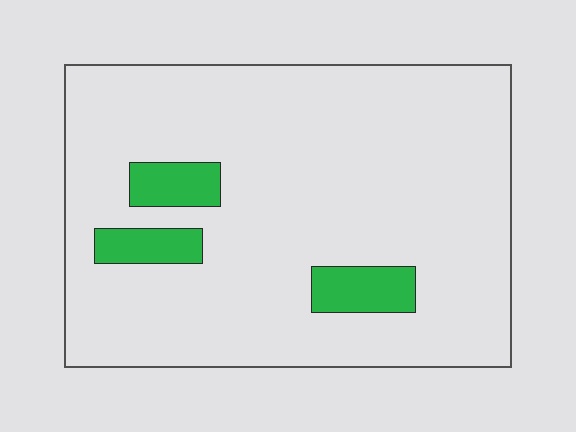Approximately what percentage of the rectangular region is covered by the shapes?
Approximately 10%.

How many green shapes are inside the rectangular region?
3.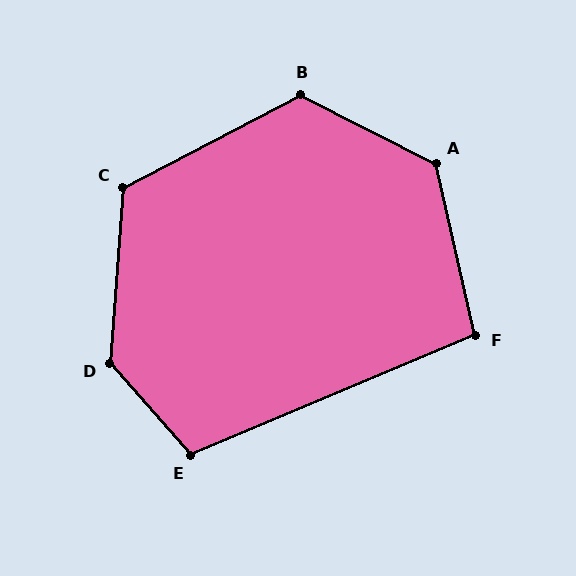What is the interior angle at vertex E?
Approximately 109 degrees (obtuse).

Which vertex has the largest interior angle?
D, at approximately 135 degrees.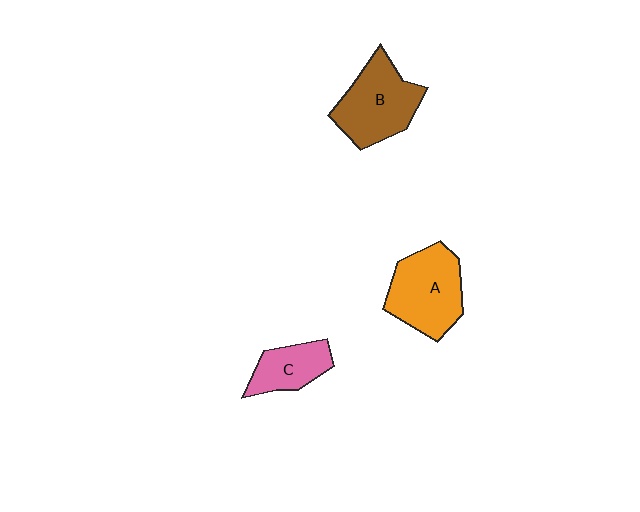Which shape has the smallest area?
Shape C (pink).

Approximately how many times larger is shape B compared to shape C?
Approximately 1.7 times.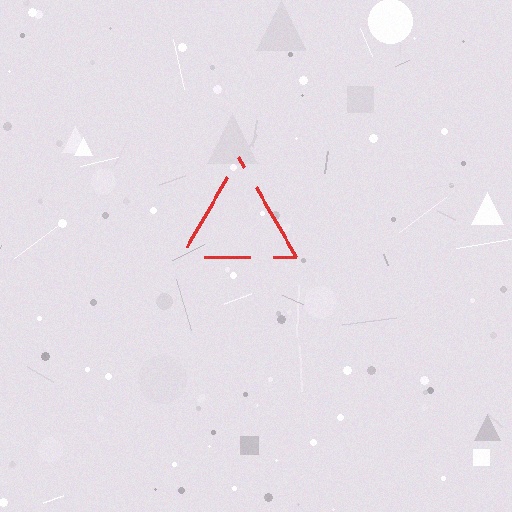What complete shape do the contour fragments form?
The contour fragments form a triangle.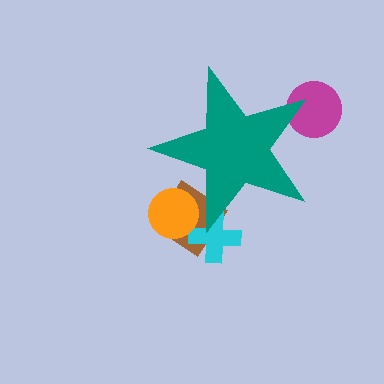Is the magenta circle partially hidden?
Yes, the magenta circle is partially hidden behind the teal star.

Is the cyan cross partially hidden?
Yes, the cyan cross is partially hidden behind the teal star.